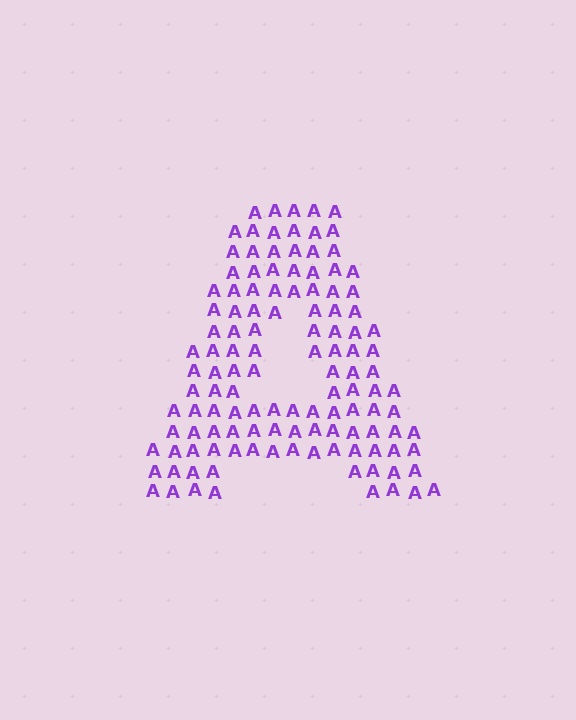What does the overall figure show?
The overall figure shows the letter A.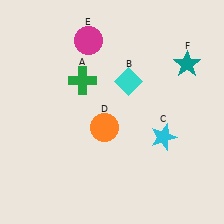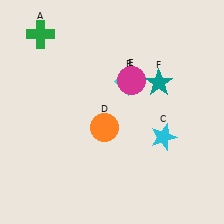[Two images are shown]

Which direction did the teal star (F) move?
The teal star (F) moved left.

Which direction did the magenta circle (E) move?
The magenta circle (E) moved right.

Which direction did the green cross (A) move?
The green cross (A) moved up.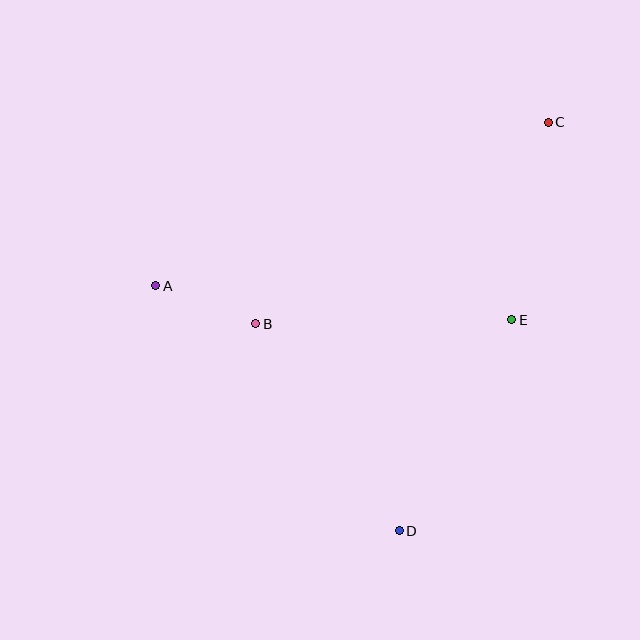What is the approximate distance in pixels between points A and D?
The distance between A and D is approximately 346 pixels.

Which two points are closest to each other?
Points A and B are closest to each other.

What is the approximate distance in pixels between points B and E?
The distance between B and E is approximately 256 pixels.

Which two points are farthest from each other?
Points C and D are farthest from each other.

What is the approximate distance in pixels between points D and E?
The distance between D and E is approximately 239 pixels.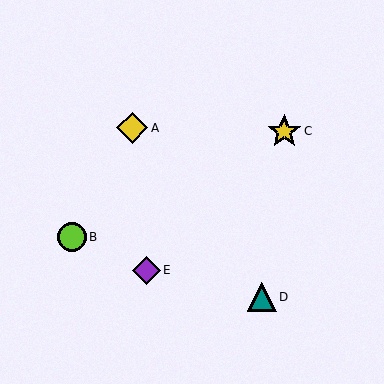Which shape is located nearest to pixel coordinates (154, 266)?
The purple diamond (labeled E) at (146, 271) is nearest to that location.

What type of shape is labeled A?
Shape A is a yellow diamond.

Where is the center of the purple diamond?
The center of the purple diamond is at (146, 271).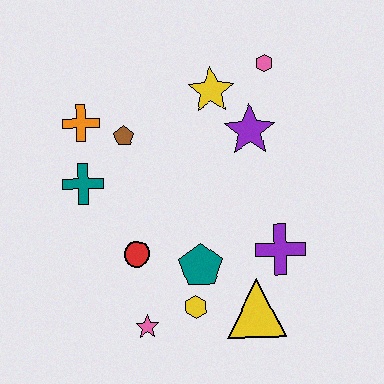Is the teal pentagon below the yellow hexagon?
No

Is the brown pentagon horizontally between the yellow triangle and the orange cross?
Yes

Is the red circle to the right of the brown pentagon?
Yes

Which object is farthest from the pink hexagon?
The pink star is farthest from the pink hexagon.